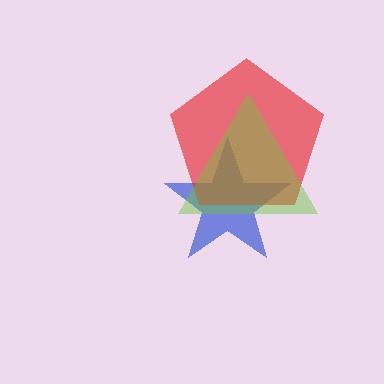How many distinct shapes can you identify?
There are 3 distinct shapes: a blue star, a red pentagon, a lime triangle.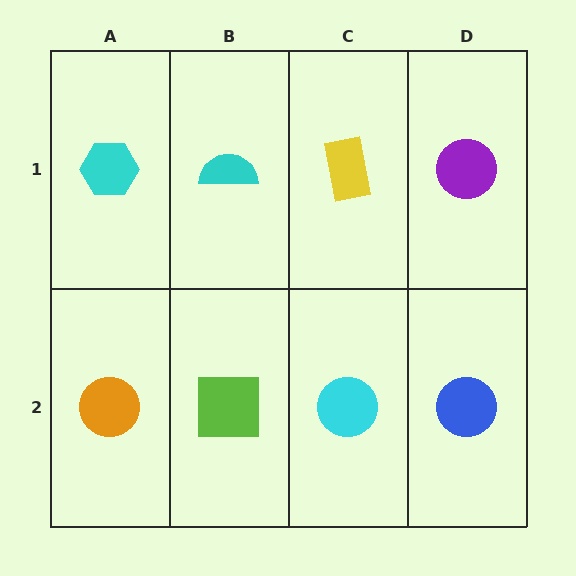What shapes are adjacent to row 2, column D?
A purple circle (row 1, column D), a cyan circle (row 2, column C).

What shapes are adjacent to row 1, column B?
A lime square (row 2, column B), a cyan hexagon (row 1, column A), a yellow rectangle (row 1, column C).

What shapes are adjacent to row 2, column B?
A cyan semicircle (row 1, column B), an orange circle (row 2, column A), a cyan circle (row 2, column C).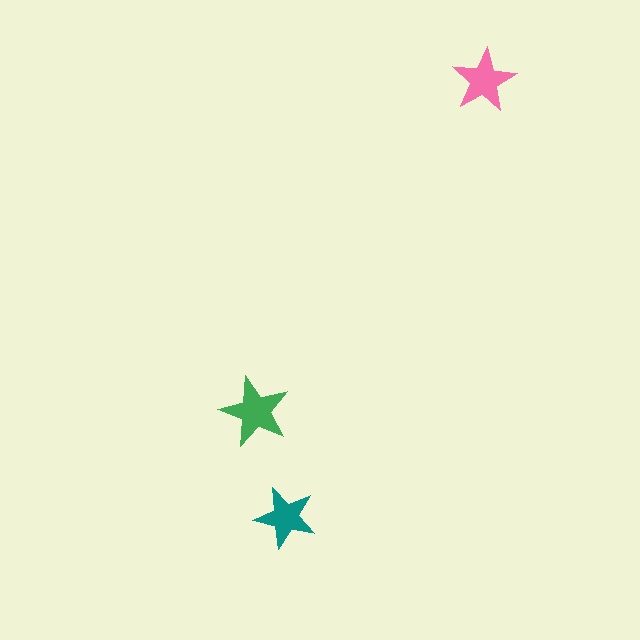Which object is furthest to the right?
The pink star is rightmost.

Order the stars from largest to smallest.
the green one, the pink one, the teal one.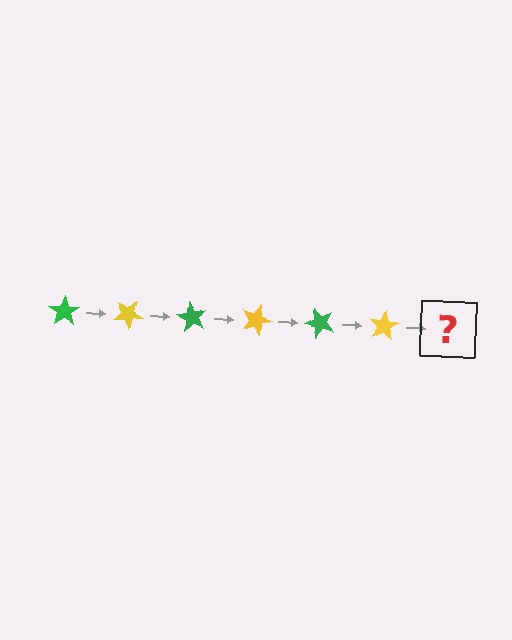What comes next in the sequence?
The next element should be a green star, rotated 180 degrees from the start.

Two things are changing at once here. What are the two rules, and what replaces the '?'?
The two rules are that it rotates 30 degrees each step and the color cycles through green and yellow. The '?' should be a green star, rotated 180 degrees from the start.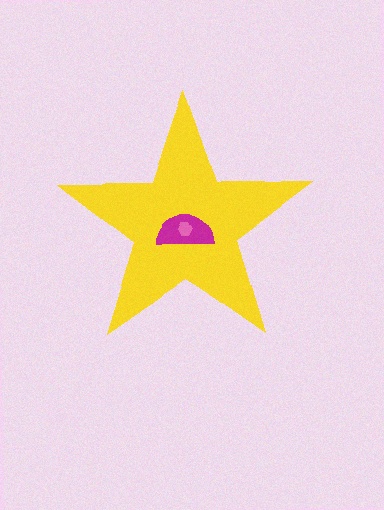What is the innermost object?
The pink hexagon.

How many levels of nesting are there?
3.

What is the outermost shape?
The yellow star.